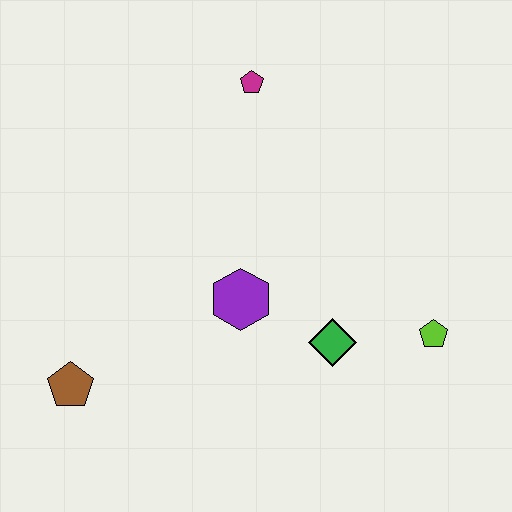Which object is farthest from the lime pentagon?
The brown pentagon is farthest from the lime pentagon.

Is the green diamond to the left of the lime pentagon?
Yes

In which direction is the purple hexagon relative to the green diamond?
The purple hexagon is to the left of the green diamond.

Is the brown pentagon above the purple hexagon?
No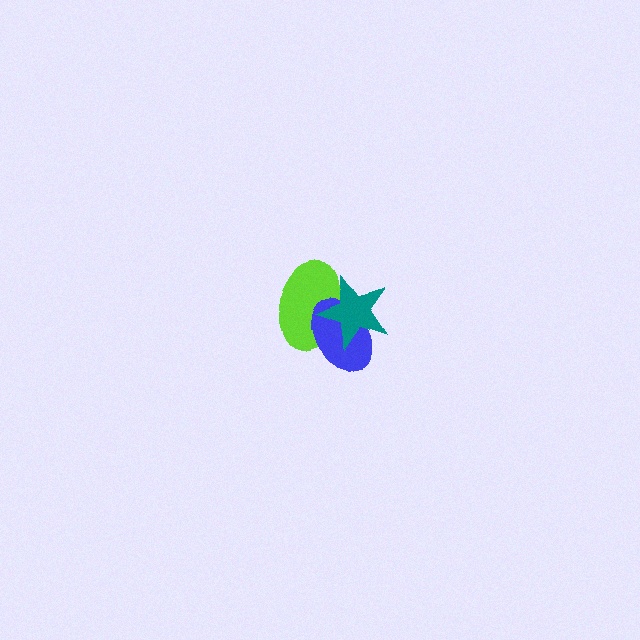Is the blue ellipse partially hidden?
Yes, it is partially covered by another shape.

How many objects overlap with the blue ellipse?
2 objects overlap with the blue ellipse.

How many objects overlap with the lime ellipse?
2 objects overlap with the lime ellipse.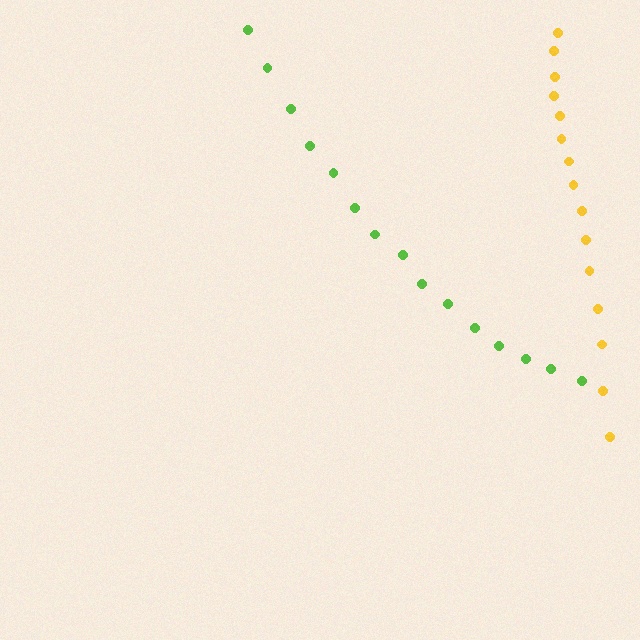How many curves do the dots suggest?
There are 2 distinct paths.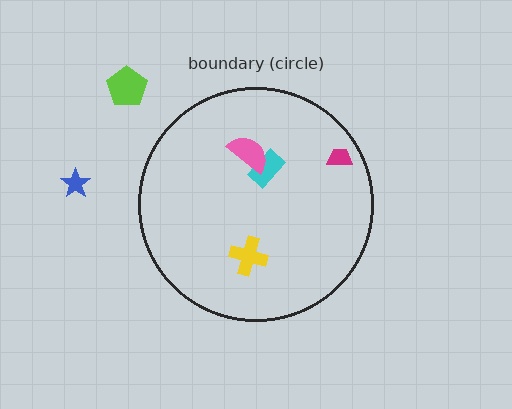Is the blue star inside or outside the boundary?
Outside.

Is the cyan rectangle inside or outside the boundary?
Inside.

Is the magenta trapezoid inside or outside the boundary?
Inside.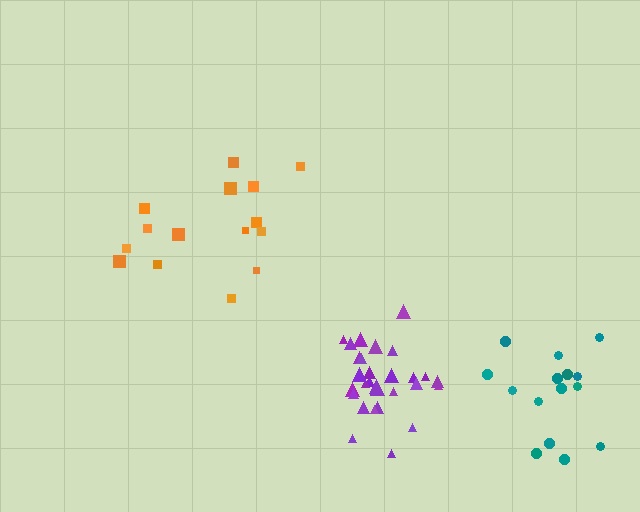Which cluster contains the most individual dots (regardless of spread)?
Purple (31).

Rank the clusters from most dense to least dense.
purple, teal, orange.